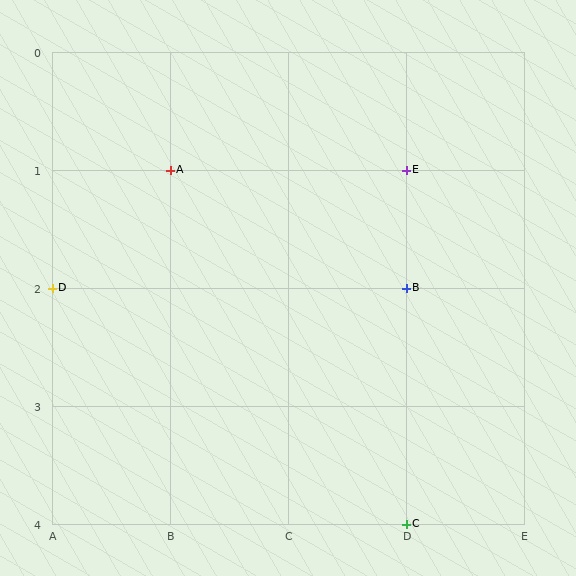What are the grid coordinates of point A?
Point A is at grid coordinates (B, 1).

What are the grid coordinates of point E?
Point E is at grid coordinates (D, 1).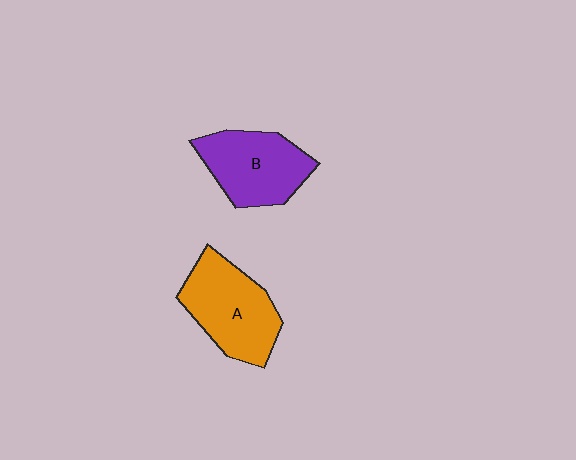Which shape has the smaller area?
Shape B (purple).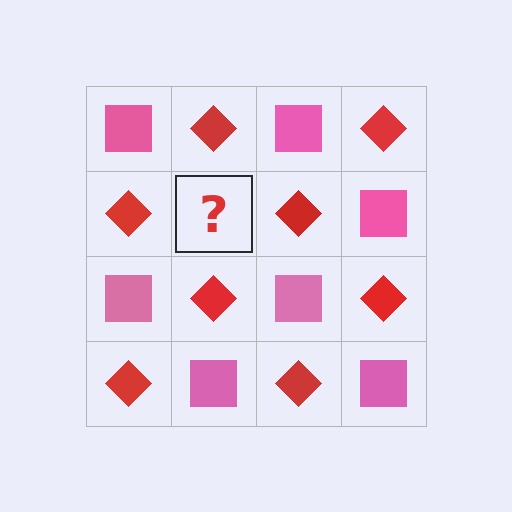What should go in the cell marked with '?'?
The missing cell should contain a pink square.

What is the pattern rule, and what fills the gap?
The rule is that it alternates pink square and red diamond in a checkerboard pattern. The gap should be filled with a pink square.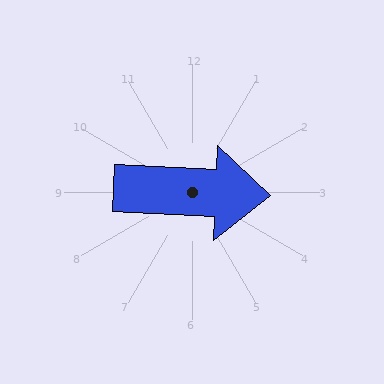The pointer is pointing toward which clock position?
Roughly 3 o'clock.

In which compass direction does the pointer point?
East.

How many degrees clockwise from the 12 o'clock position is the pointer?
Approximately 93 degrees.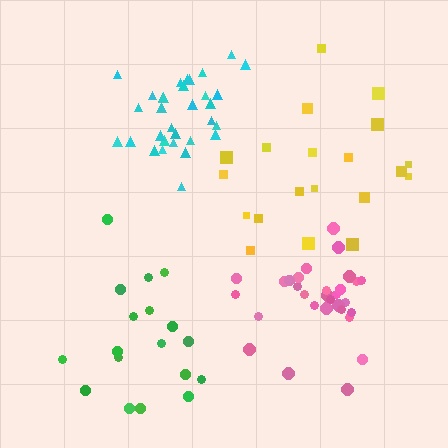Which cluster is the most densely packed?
Cyan.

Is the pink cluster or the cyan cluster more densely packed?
Cyan.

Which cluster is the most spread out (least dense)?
Yellow.